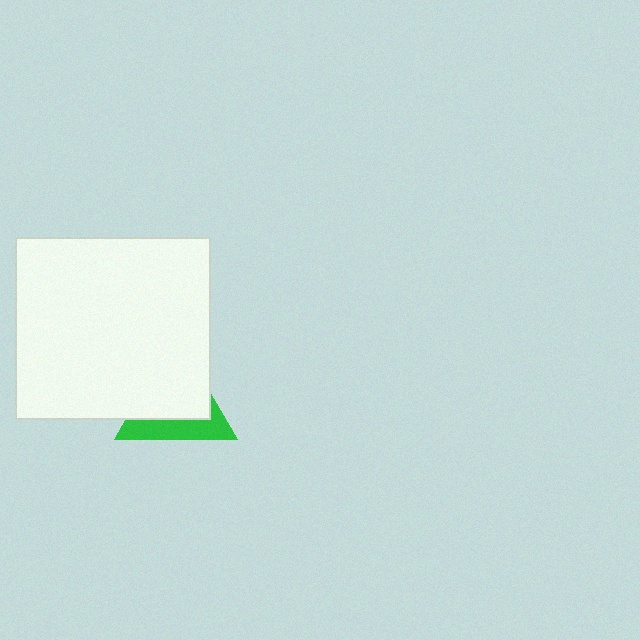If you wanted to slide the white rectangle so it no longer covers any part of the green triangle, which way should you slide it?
Slide it toward the upper-left — that is the most direct way to separate the two shapes.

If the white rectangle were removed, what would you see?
You would see the complete green triangle.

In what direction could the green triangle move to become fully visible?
The green triangle could move toward the lower-right. That would shift it out from behind the white rectangle entirely.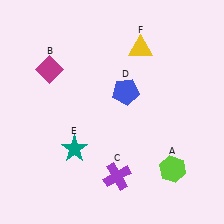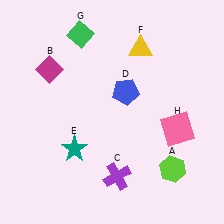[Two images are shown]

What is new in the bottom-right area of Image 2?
A pink square (H) was added in the bottom-right area of Image 2.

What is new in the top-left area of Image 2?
A green diamond (G) was added in the top-left area of Image 2.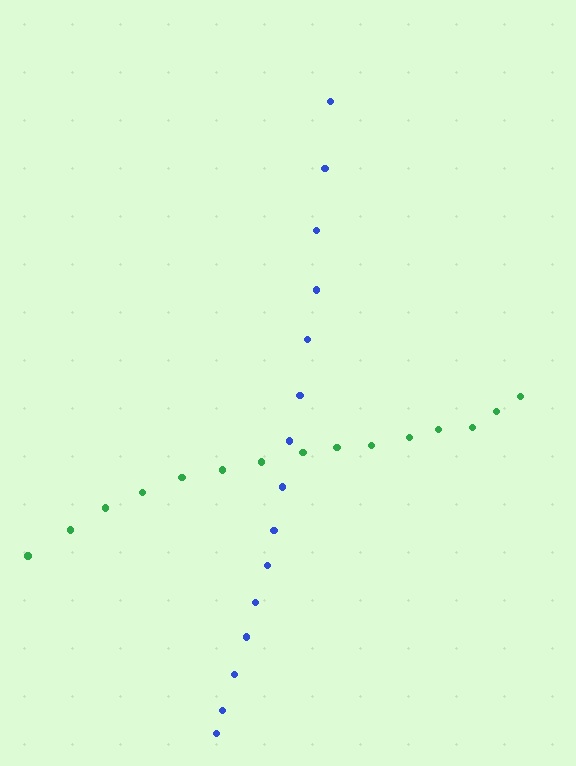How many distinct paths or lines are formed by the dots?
There are 2 distinct paths.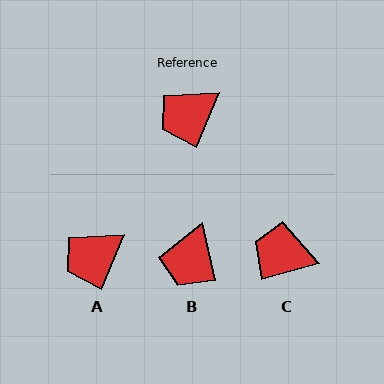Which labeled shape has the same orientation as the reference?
A.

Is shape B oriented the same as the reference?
No, it is off by about 35 degrees.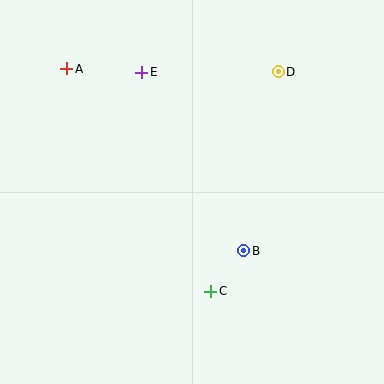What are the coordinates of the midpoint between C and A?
The midpoint between C and A is at (139, 180).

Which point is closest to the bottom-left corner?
Point C is closest to the bottom-left corner.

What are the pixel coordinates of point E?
Point E is at (142, 72).